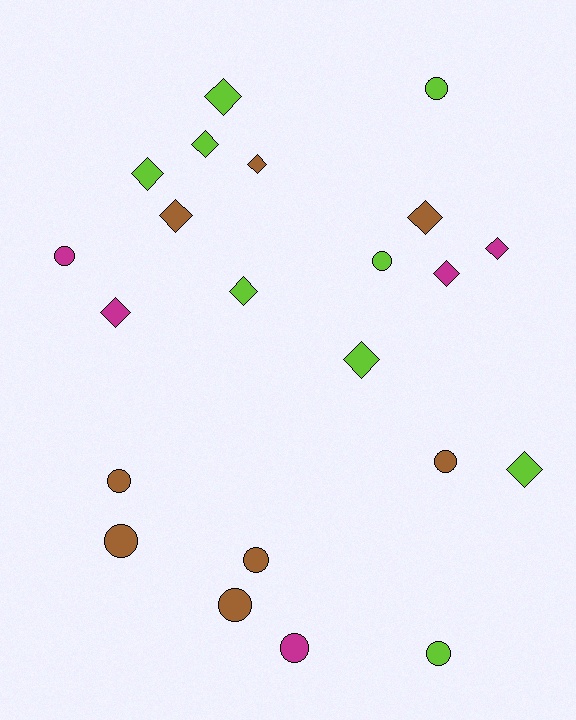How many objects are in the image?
There are 22 objects.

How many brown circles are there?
There are 5 brown circles.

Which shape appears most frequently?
Diamond, with 12 objects.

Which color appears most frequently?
Lime, with 9 objects.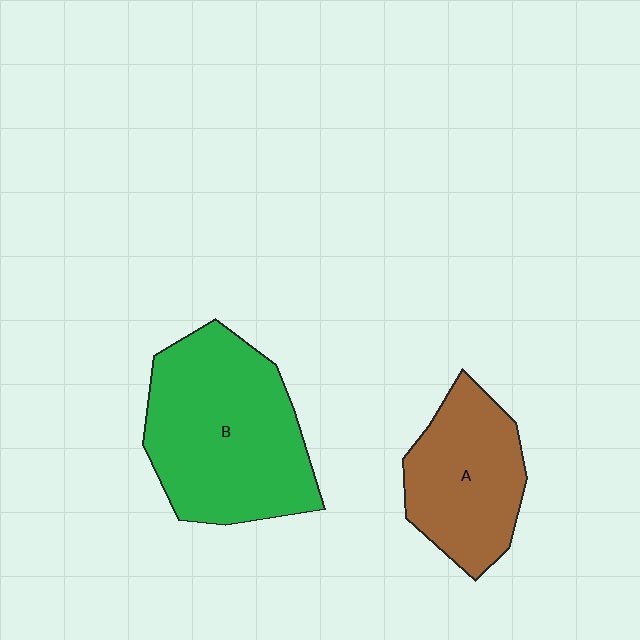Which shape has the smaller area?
Shape A (brown).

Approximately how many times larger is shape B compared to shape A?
Approximately 1.5 times.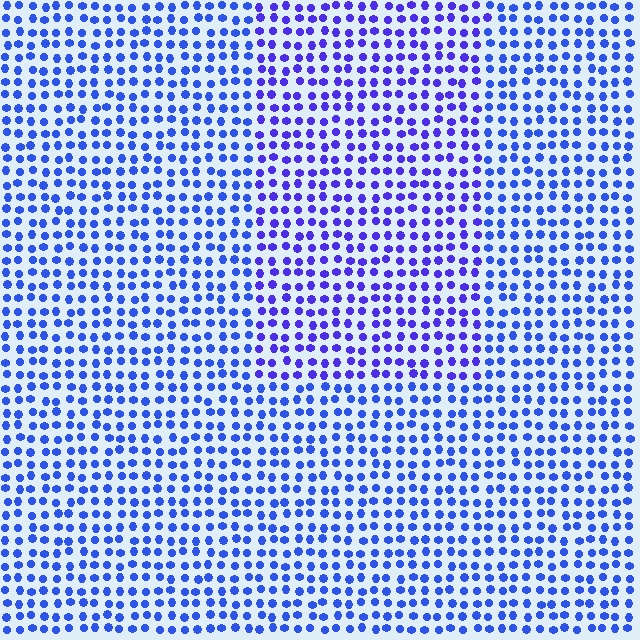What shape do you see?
I see a rectangle.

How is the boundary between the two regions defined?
The boundary is defined purely by a slight shift in hue (about 23 degrees). Spacing, size, and orientation are identical on both sides.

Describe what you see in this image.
The image is filled with small blue elements in a uniform arrangement. A rectangle-shaped region is visible where the elements are tinted to a slightly different hue, forming a subtle color boundary.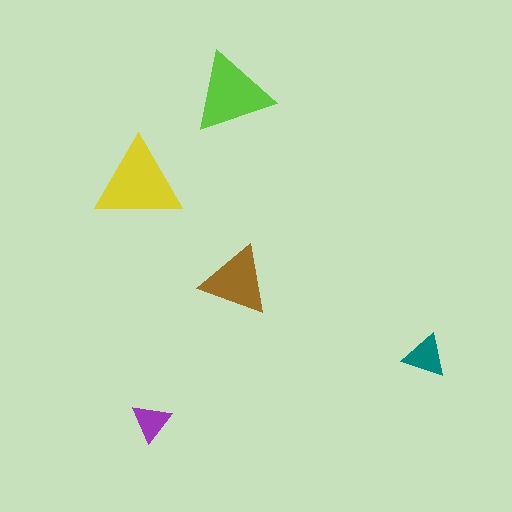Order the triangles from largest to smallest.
the yellow one, the lime one, the brown one, the teal one, the purple one.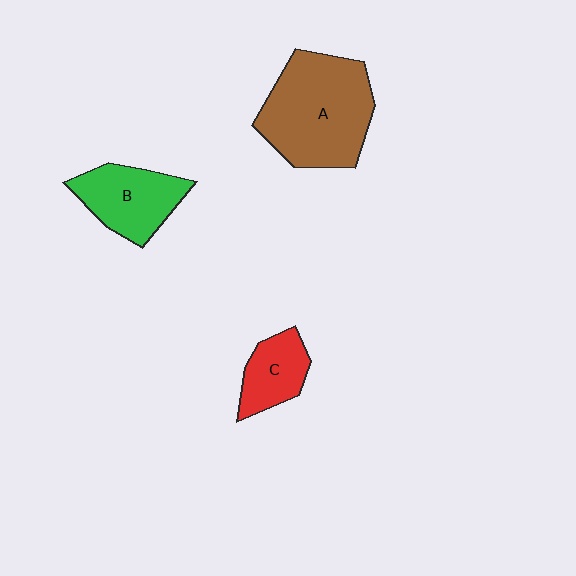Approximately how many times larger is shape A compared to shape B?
Approximately 1.7 times.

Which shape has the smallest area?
Shape C (red).